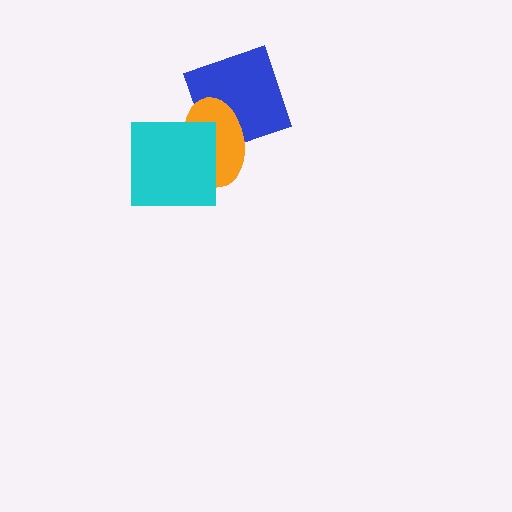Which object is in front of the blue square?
The orange ellipse is in front of the blue square.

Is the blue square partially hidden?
Yes, it is partially covered by another shape.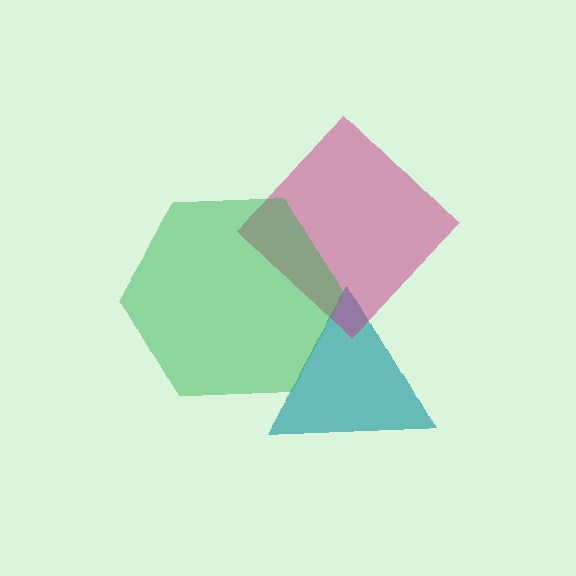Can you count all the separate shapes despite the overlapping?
Yes, there are 3 separate shapes.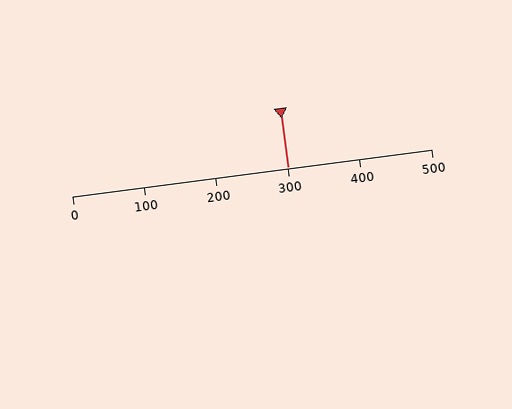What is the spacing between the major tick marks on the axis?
The major ticks are spaced 100 apart.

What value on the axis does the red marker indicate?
The marker indicates approximately 300.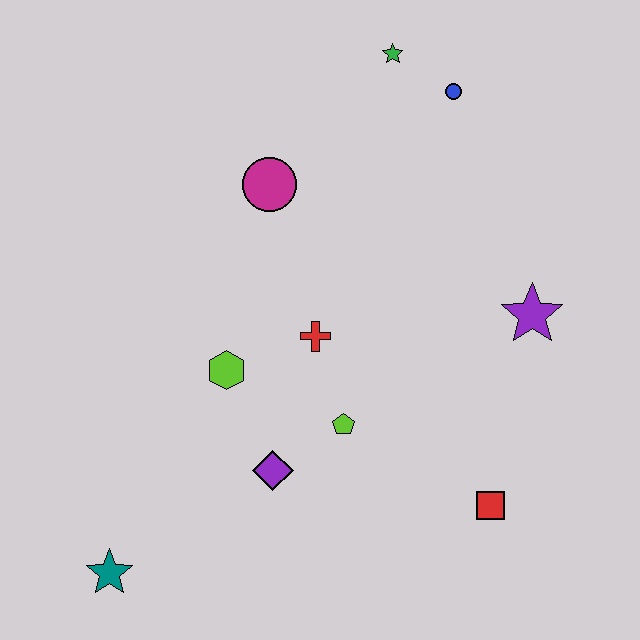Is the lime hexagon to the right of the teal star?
Yes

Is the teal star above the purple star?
No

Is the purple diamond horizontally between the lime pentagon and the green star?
No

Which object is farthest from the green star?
The teal star is farthest from the green star.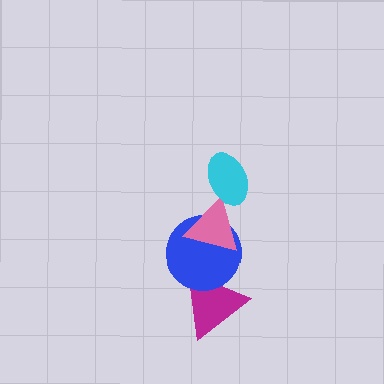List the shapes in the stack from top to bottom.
From top to bottom: the cyan ellipse, the pink triangle, the blue circle, the magenta triangle.